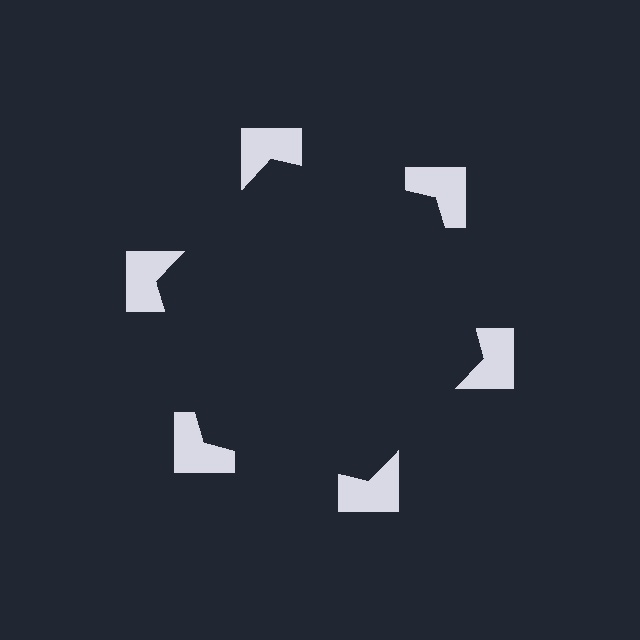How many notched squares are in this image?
There are 6 — one at each vertex of the illusory hexagon.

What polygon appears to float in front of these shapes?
An illusory hexagon — its edges are inferred from the aligned wedge cuts in the notched squares, not physically drawn.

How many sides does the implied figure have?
6 sides.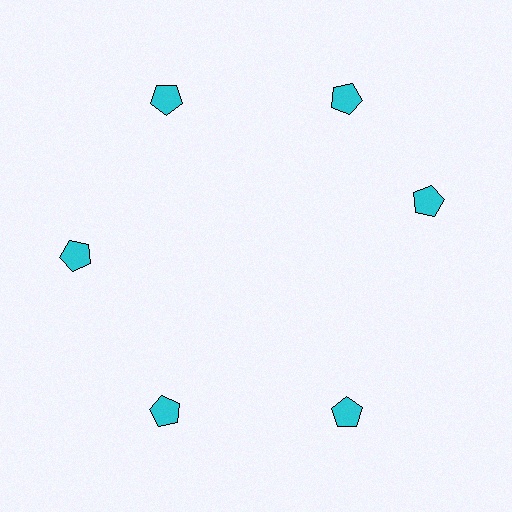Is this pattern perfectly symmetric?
No. The 6 cyan pentagons are arranged in a ring, but one element near the 3 o'clock position is rotated out of alignment along the ring, breaking the 6-fold rotational symmetry.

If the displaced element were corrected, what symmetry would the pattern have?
It would have 6-fold rotational symmetry — the pattern would map onto itself every 60 degrees.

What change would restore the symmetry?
The symmetry would be restored by rotating it back into even spacing with its neighbors so that all 6 pentagons sit at equal angles and equal distance from the center.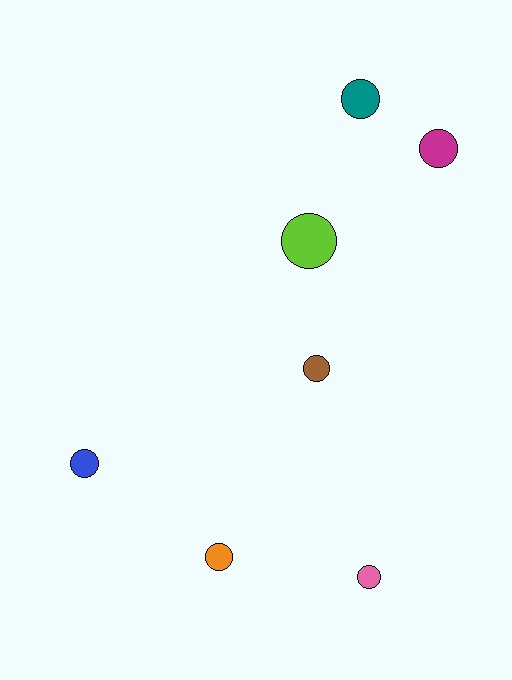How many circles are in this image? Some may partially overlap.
There are 7 circles.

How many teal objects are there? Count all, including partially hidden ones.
There is 1 teal object.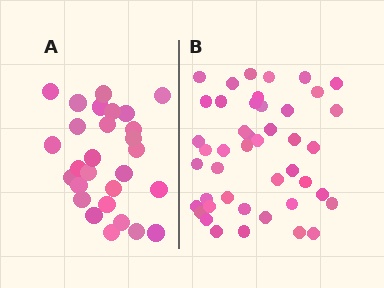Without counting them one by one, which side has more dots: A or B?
Region B (the right region) has more dots.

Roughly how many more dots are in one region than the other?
Region B has approximately 15 more dots than region A.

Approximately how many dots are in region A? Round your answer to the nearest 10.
About 30 dots. (The exact count is 28, which rounds to 30.)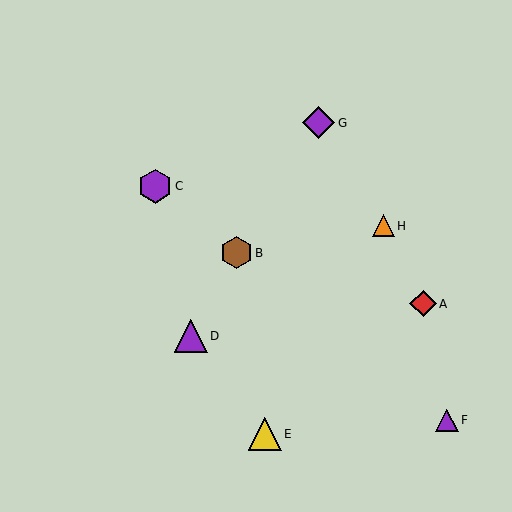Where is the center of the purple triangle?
The center of the purple triangle is at (447, 420).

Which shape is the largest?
The purple hexagon (labeled C) is the largest.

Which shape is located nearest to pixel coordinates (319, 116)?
The purple diamond (labeled G) at (319, 123) is nearest to that location.